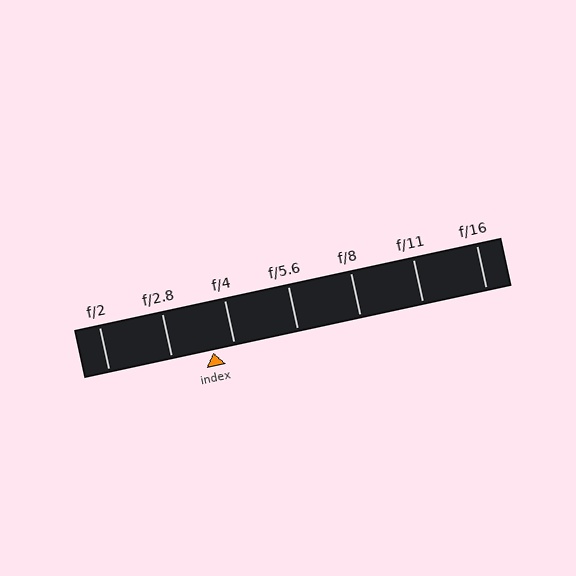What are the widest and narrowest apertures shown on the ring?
The widest aperture shown is f/2 and the narrowest is f/16.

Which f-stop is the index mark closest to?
The index mark is closest to f/4.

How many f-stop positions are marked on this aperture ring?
There are 7 f-stop positions marked.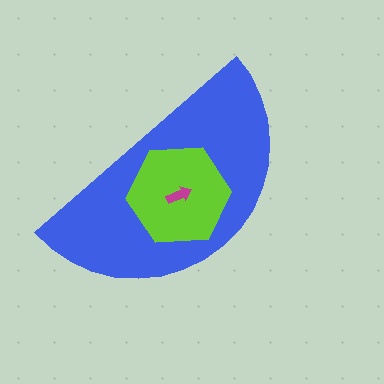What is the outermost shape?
The blue semicircle.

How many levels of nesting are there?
3.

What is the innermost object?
The magenta arrow.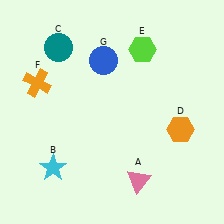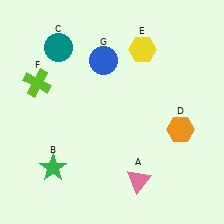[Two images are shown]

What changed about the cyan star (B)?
In Image 1, B is cyan. In Image 2, it changed to green.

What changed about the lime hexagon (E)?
In Image 1, E is lime. In Image 2, it changed to yellow.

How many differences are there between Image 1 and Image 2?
There are 3 differences between the two images.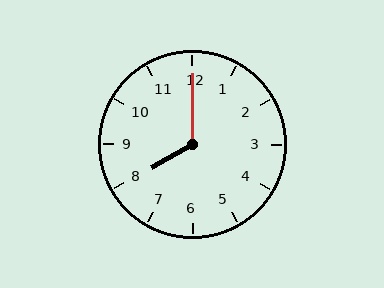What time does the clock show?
8:00.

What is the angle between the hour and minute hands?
Approximately 120 degrees.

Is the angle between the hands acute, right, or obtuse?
It is obtuse.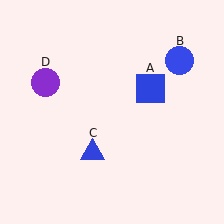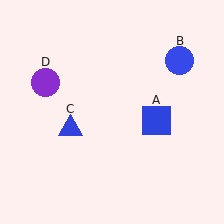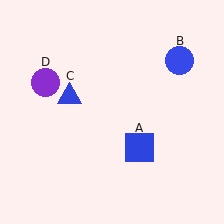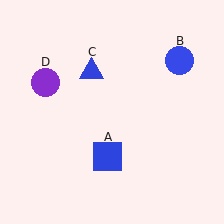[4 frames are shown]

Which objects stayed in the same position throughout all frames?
Blue circle (object B) and purple circle (object D) remained stationary.